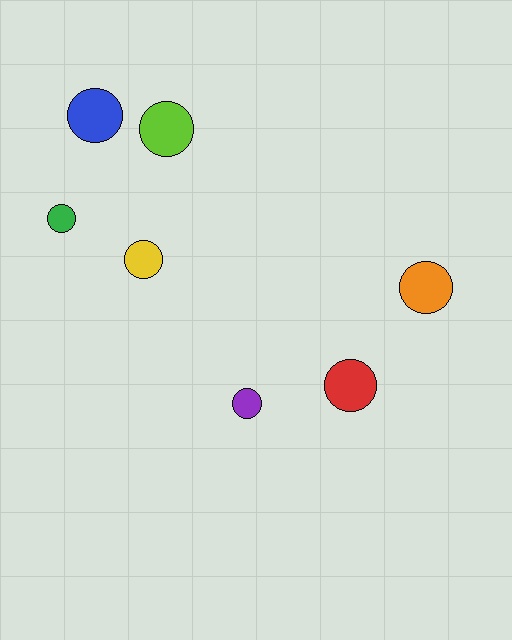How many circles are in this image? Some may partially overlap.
There are 7 circles.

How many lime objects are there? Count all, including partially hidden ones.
There is 1 lime object.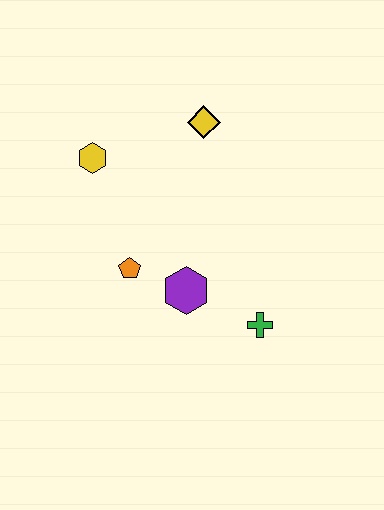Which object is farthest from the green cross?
The yellow hexagon is farthest from the green cross.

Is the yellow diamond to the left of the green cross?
Yes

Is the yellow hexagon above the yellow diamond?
No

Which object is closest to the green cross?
The purple hexagon is closest to the green cross.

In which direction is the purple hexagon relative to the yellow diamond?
The purple hexagon is below the yellow diamond.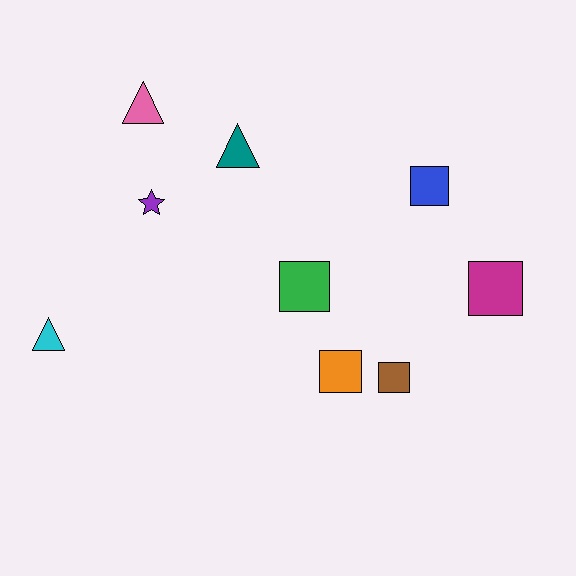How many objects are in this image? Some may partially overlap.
There are 9 objects.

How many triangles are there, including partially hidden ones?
There are 3 triangles.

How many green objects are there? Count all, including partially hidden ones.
There is 1 green object.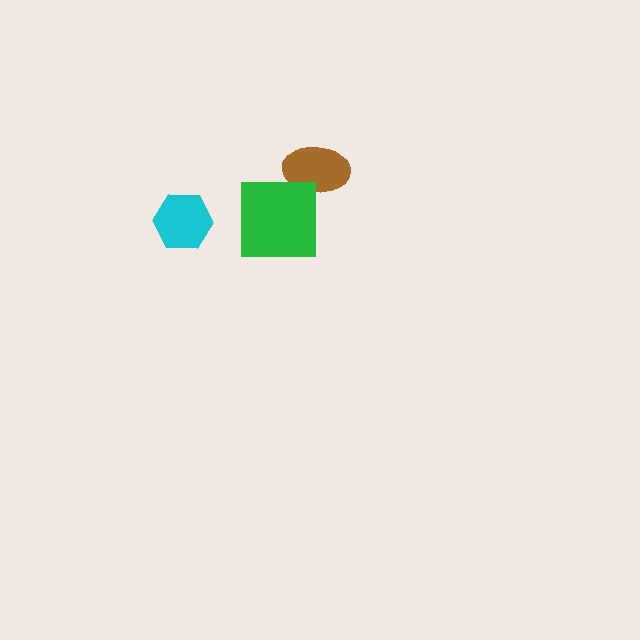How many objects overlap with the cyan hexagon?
0 objects overlap with the cyan hexagon.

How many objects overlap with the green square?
1 object overlaps with the green square.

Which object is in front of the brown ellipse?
The green square is in front of the brown ellipse.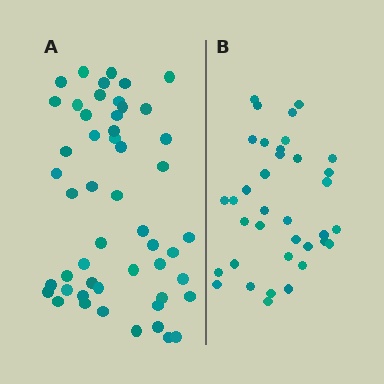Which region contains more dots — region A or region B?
Region A (the left region) has more dots.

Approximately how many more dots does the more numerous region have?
Region A has approximately 15 more dots than region B.